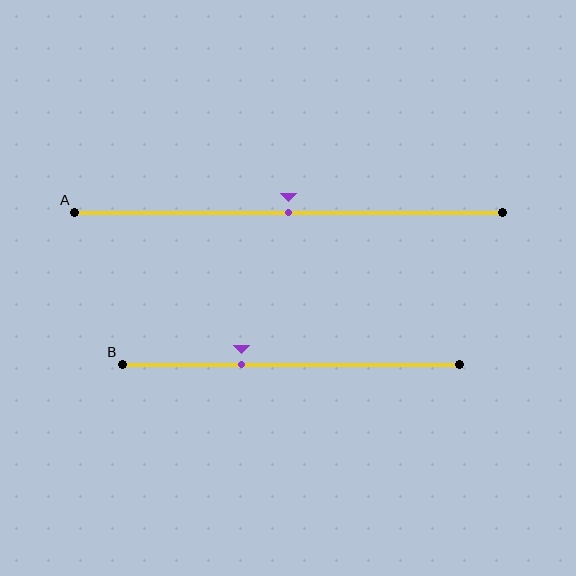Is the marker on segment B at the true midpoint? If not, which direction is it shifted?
No, the marker on segment B is shifted to the left by about 14% of the segment length.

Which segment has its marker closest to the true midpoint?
Segment A has its marker closest to the true midpoint.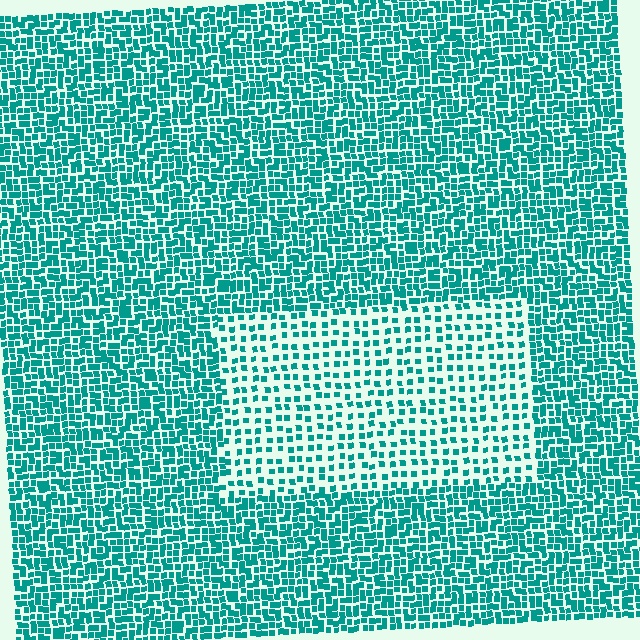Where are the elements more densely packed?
The elements are more densely packed outside the rectangle boundary.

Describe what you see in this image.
The image contains small teal elements arranged at two different densities. A rectangle-shaped region is visible where the elements are less densely packed than the surrounding area.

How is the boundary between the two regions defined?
The boundary is defined by a change in element density (approximately 2.1x ratio). All elements are the same color, size, and shape.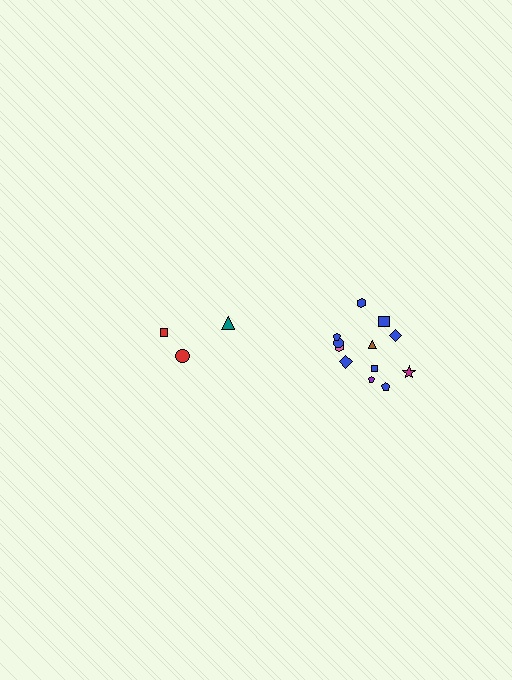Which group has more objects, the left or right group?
The right group.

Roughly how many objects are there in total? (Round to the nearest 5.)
Roughly 15 objects in total.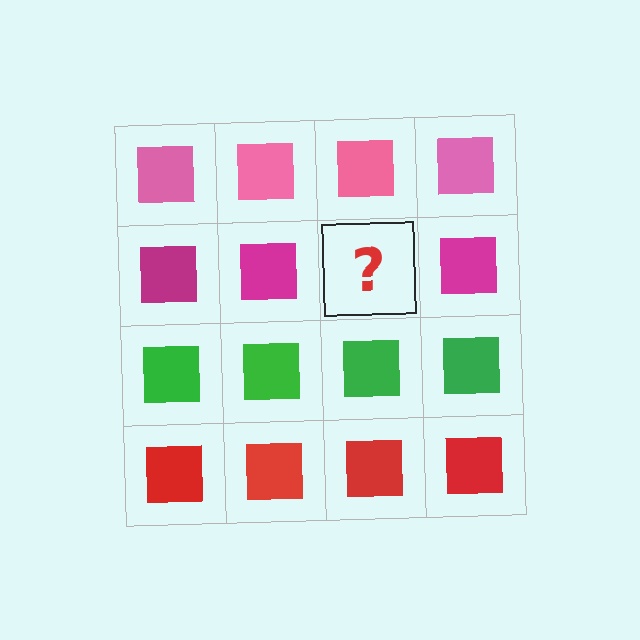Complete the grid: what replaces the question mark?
The question mark should be replaced with a magenta square.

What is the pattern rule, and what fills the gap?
The rule is that each row has a consistent color. The gap should be filled with a magenta square.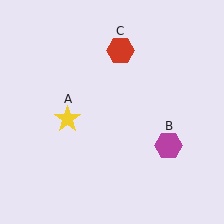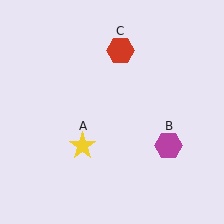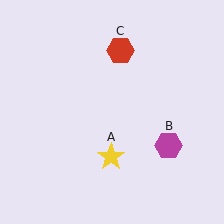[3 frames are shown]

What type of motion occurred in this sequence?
The yellow star (object A) rotated counterclockwise around the center of the scene.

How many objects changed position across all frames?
1 object changed position: yellow star (object A).